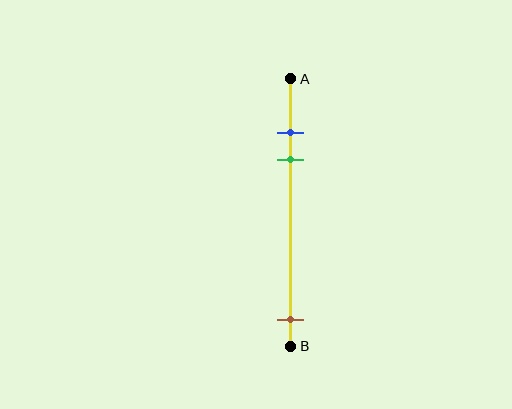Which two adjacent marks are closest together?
The blue and green marks are the closest adjacent pair.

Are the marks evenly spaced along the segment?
No, the marks are not evenly spaced.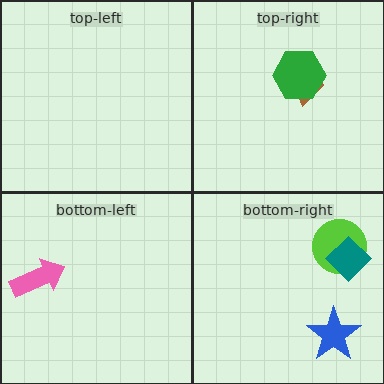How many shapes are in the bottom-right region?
3.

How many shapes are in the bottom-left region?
1.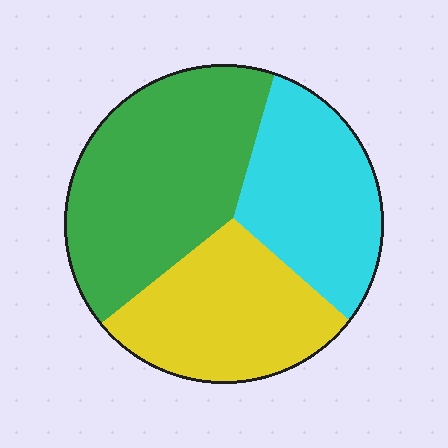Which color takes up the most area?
Green, at roughly 40%.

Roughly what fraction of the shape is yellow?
Yellow takes up about one third (1/3) of the shape.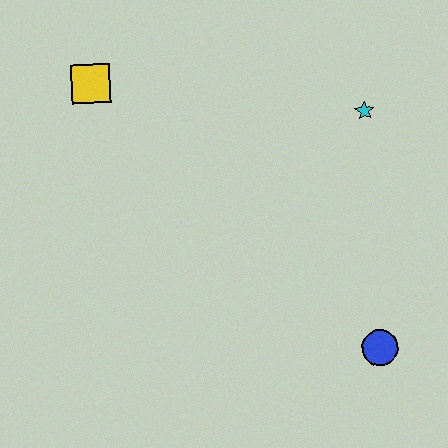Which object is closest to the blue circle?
The cyan star is closest to the blue circle.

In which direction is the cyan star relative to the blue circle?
The cyan star is above the blue circle.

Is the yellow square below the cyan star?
No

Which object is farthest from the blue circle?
The yellow square is farthest from the blue circle.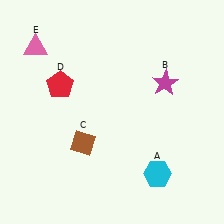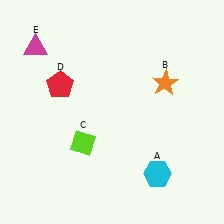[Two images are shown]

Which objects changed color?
B changed from magenta to orange. C changed from brown to lime. E changed from pink to magenta.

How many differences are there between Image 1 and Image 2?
There are 3 differences between the two images.